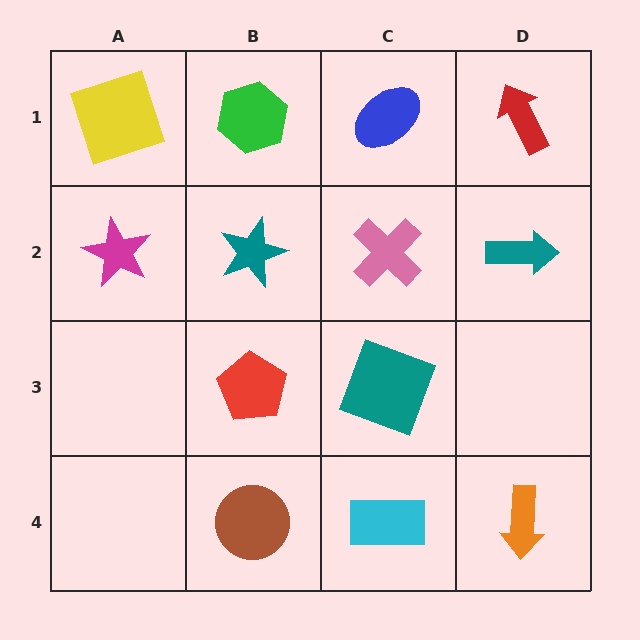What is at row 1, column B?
A green hexagon.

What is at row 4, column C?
A cyan rectangle.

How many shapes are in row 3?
2 shapes.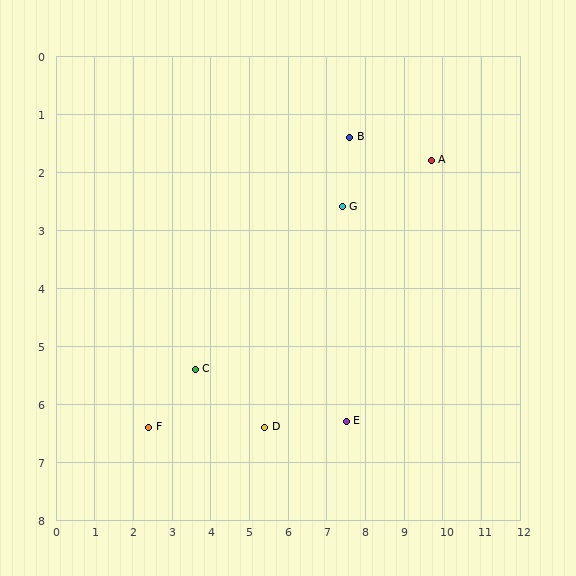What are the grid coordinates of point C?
Point C is at approximately (3.6, 5.4).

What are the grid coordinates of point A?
Point A is at approximately (9.7, 1.8).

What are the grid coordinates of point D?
Point D is at approximately (5.4, 6.4).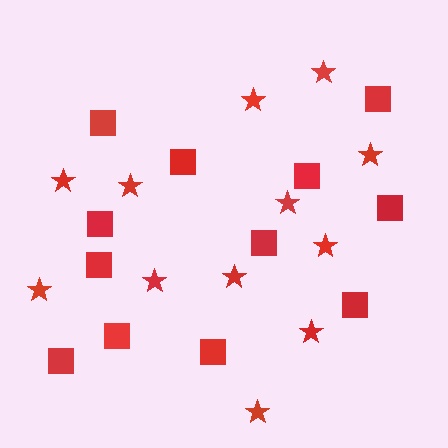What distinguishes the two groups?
There are 2 groups: one group of squares (12) and one group of stars (12).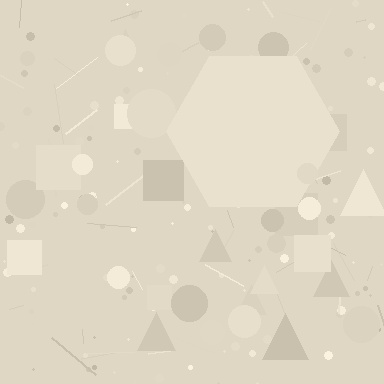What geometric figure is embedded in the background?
A hexagon is embedded in the background.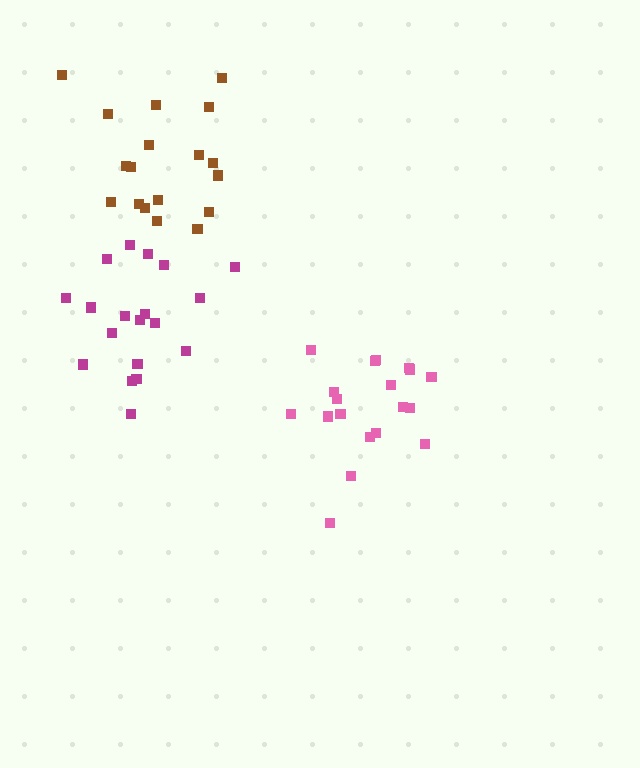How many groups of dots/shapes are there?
There are 3 groups.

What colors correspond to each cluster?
The clusters are colored: pink, magenta, brown.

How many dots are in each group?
Group 1: 19 dots, Group 2: 19 dots, Group 3: 18 dots (56 total).